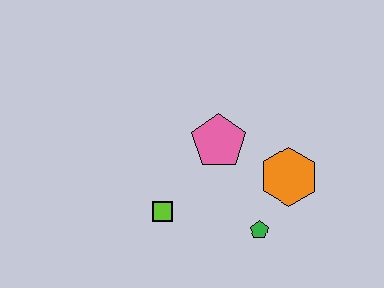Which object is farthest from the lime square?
The orange hexagon is farthest from the lime square.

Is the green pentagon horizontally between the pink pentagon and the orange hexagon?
Yes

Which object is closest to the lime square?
The pink pentagon is closest to the lime square.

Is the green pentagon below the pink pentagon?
Yes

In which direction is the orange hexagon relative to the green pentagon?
The orange hexagon is above the green pentagon.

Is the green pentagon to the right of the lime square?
Yes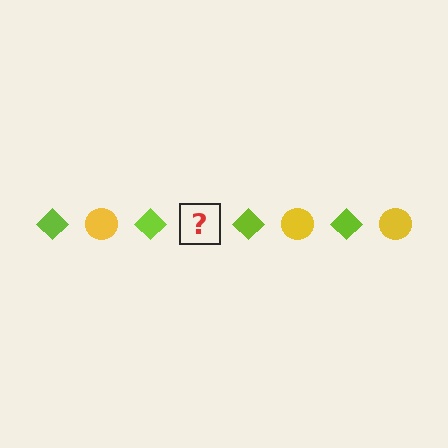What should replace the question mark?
The question mark should be replaced with a yellow circle.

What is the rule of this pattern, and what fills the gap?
The rule is that the pattern alternates between lime diamond and yellow circle. The gap should be filled with a yellow circle.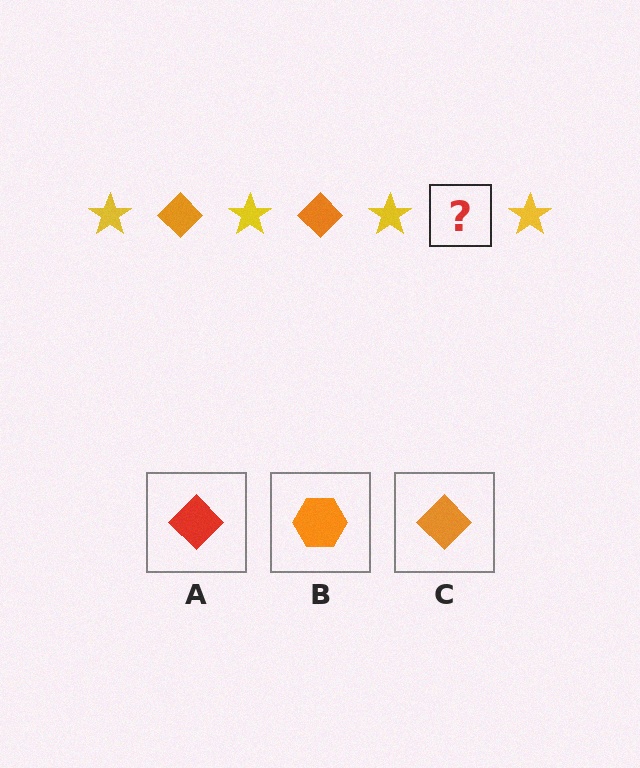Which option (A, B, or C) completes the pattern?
C.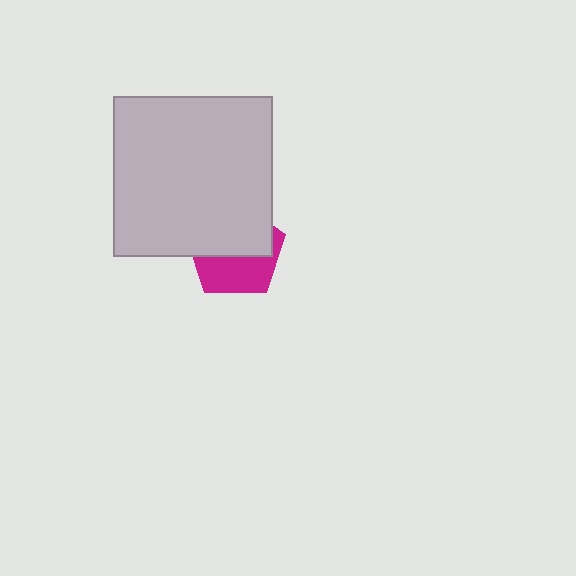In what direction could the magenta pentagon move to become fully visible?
The magenta pentagon could move down. That would shift it out from behind the light gray square entirely.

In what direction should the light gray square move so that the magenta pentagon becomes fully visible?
The light gray square should move up. That is the shortest direction to clear the overlap and leave the magenta pentagon fully visible.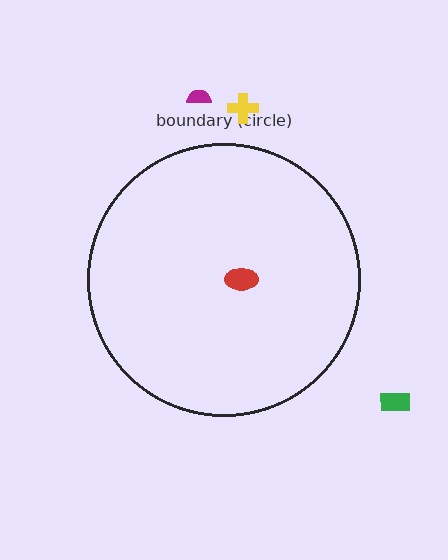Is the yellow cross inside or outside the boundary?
Outside.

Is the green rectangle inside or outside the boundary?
Outside.